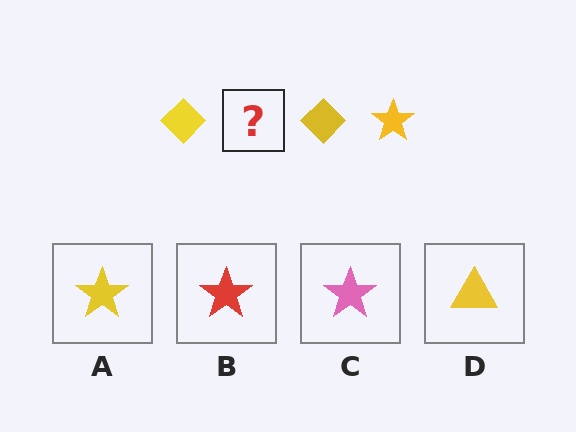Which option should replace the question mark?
Option A.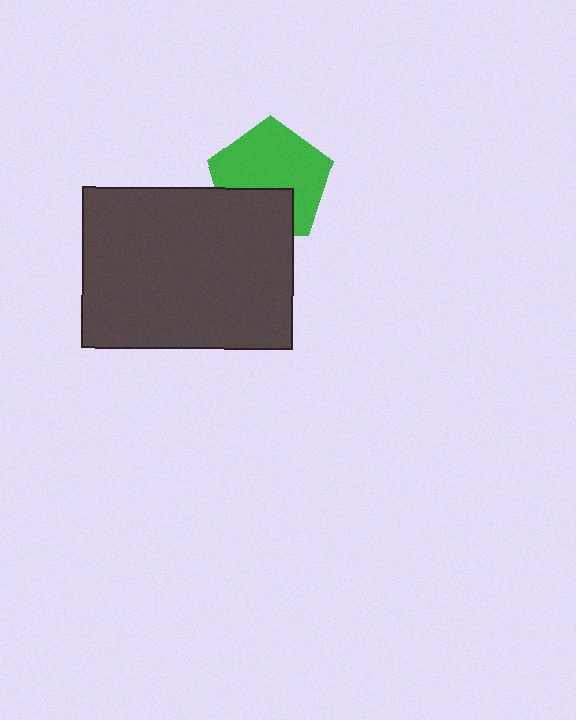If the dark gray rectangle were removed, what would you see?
You would see the complete green pentagon.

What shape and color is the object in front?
The object in front is a dark gray rectangle.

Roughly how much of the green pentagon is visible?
Most of it is visible (roughly 67%).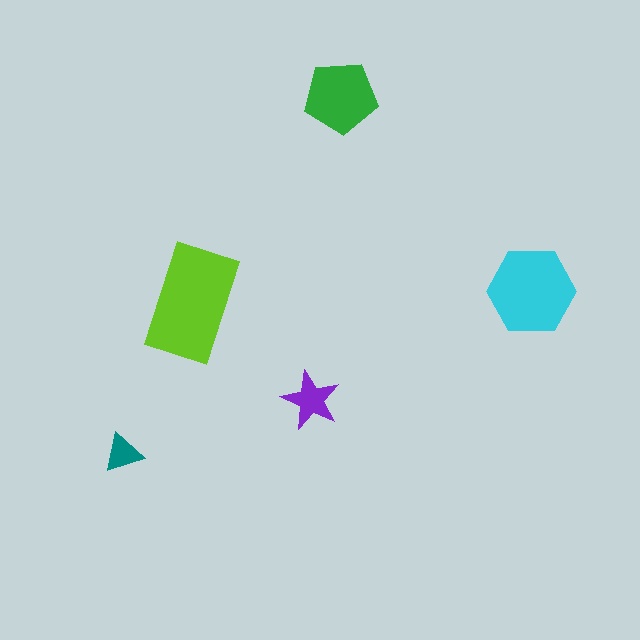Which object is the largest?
The lime rectangle.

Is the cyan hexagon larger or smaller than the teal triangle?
Larger.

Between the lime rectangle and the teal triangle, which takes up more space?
The lime rectangle.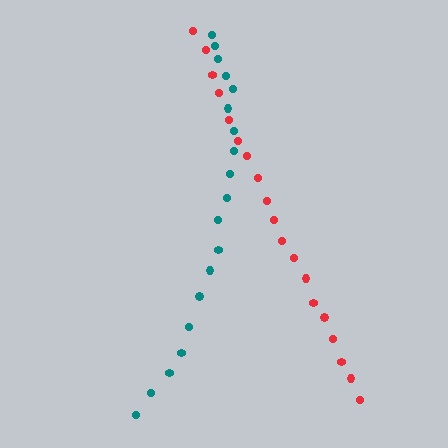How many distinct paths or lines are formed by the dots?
There are 2 distinct paths.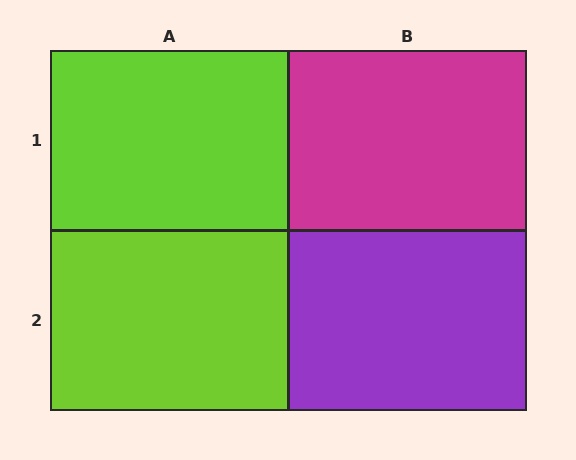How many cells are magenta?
1 cell is magenta.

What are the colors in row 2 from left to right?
Lime, purple.